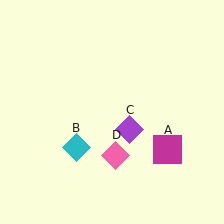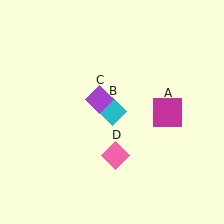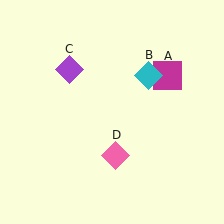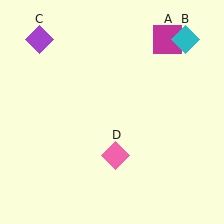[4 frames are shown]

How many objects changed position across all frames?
3 objects changed position: magenta square (object A), cyan diamond (object B), purple diamond (object C).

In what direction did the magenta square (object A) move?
The magenta square (object A) moved up.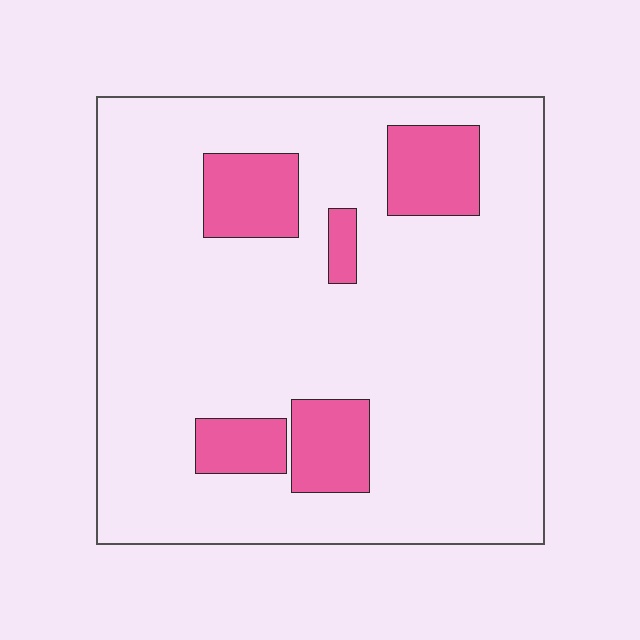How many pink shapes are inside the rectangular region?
5.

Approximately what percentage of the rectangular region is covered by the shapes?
Approximately 15%.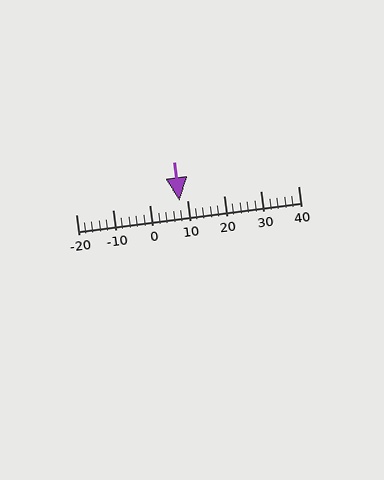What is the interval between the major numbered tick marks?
The major tick marks are spaced 10 units apart.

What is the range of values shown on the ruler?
The ruler shows values from -20 to 40.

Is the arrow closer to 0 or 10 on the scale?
The arrow is closer to 10.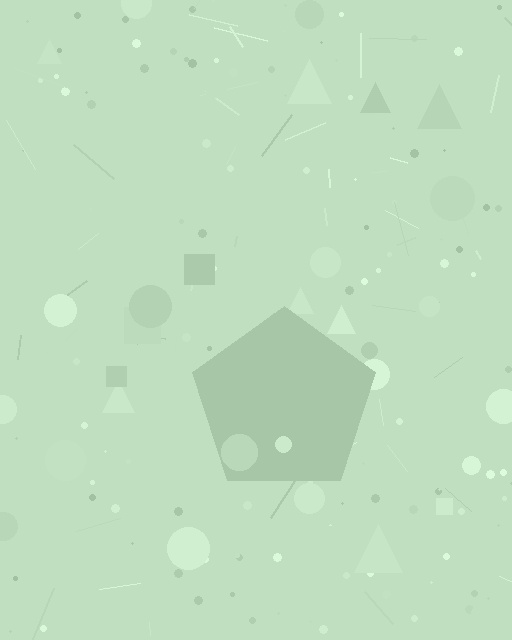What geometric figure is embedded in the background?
A pentagon is embedded in the background.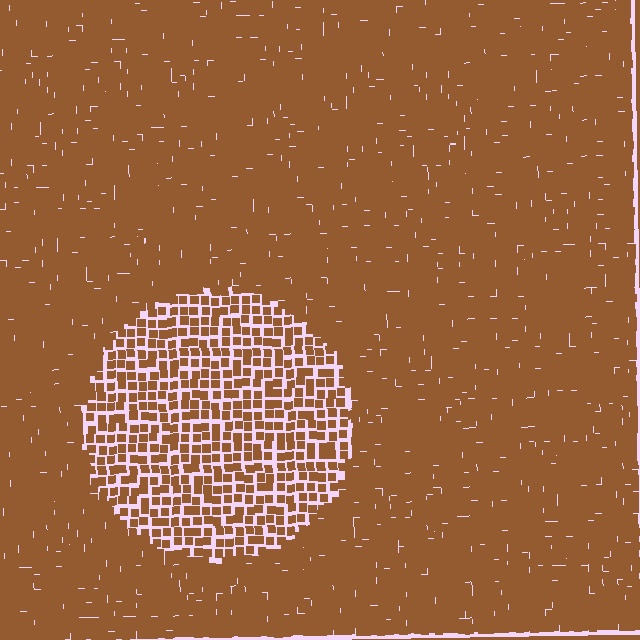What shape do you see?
I see a circle.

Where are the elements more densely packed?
The elements are more densely packed outside the circle boundary.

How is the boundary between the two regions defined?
The boundary is defined by a change in element density (approximately 2.1x ratio). All elements are the same color, size, and shape.